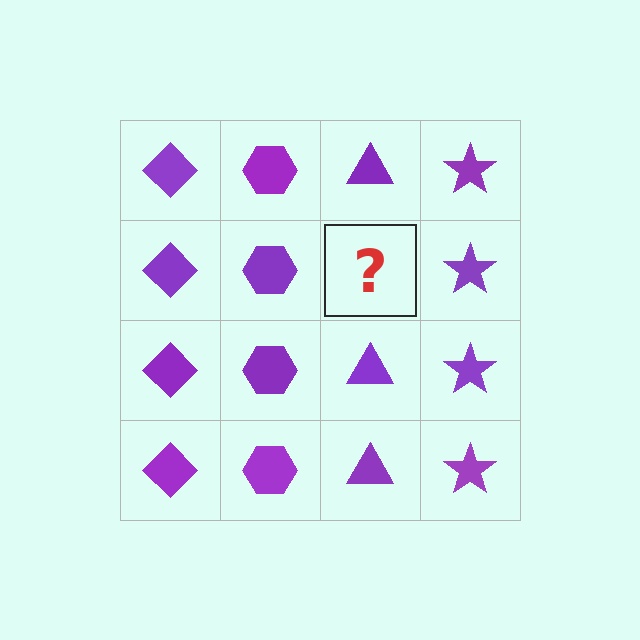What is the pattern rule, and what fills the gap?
The rule is that each column has a consistent shape. The gap should be filled with a purple triangle.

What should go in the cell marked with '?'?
The missing cell should contain a purple triangle.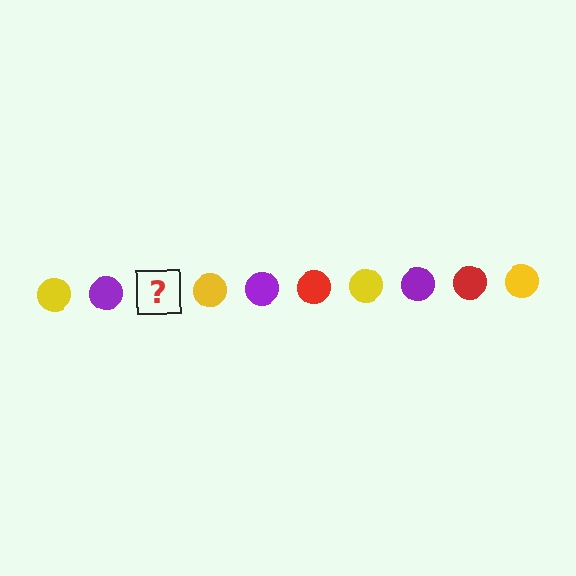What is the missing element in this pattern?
The missing element is a red circle.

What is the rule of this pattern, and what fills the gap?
The rule is that the pattern cycles through yellow, purple, red circles. The gap should be filled with a red circle.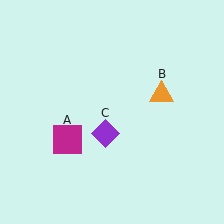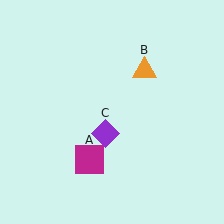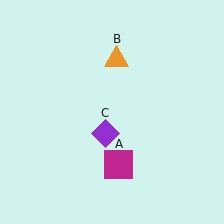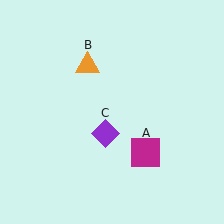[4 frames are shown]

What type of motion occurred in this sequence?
The magenta square (object A), orange triangle (object B) rotated counterclockwise around the center of the scene.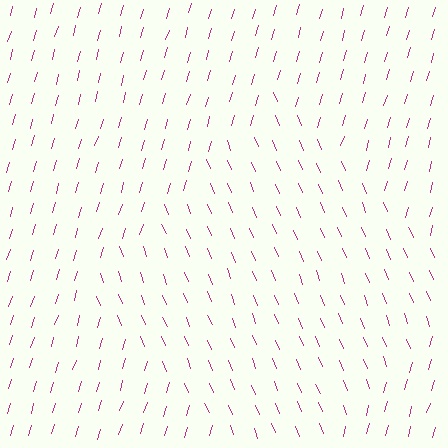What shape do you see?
I see a diamond.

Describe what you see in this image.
The image is filled with small magenta line segments. A diamond region in the image has lines oriented differently from the surrounding lines, creating a visible texture boundary.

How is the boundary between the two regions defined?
The boundary is defined purely by a change in line orientation (approximately 38 degrees difference). All lines are the same color and thickness.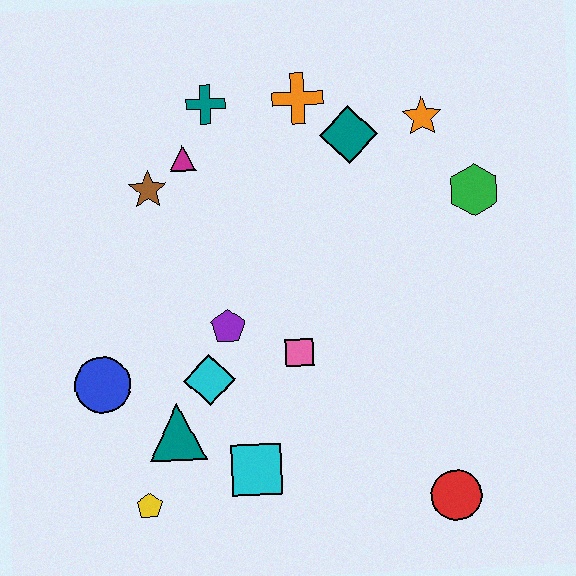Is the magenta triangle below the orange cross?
Yes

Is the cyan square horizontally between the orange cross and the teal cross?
Yes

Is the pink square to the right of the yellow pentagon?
Yes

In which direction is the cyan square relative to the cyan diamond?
The cyan square is below the cyan diamond.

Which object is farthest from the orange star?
The yellow pentagon is farthest from the orange star.